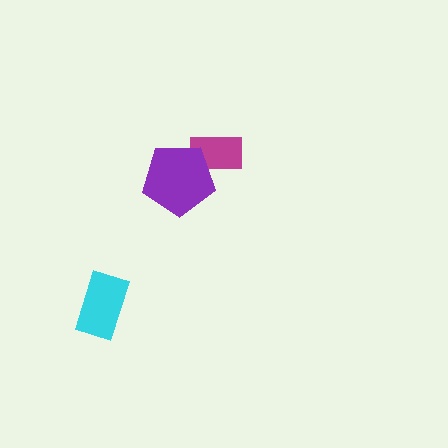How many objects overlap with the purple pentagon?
1 object overlaps with the purple pentagon.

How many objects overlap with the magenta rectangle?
1 object overlaps with the magenta rectangle.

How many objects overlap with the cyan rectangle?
0 objects overlap with the cyan rectangle.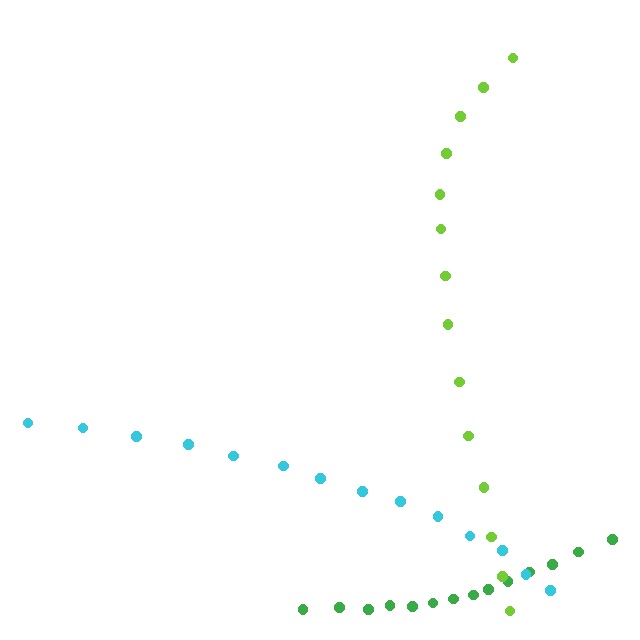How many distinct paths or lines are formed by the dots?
There are 3 distinct paths.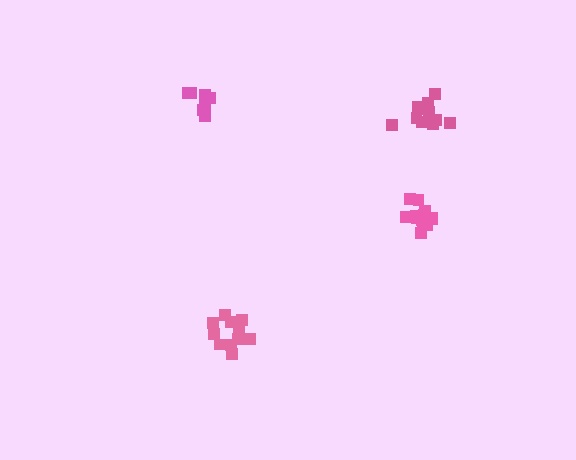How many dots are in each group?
Group 1: 12 dots, Group 2: 15 dots, Group 3: 9 dots, Group 4: 11 dots (47 total).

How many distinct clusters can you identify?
There are 4 distinct clusters.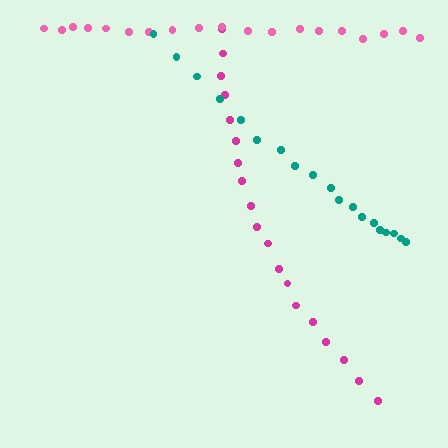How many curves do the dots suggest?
There are 3 distinct paths.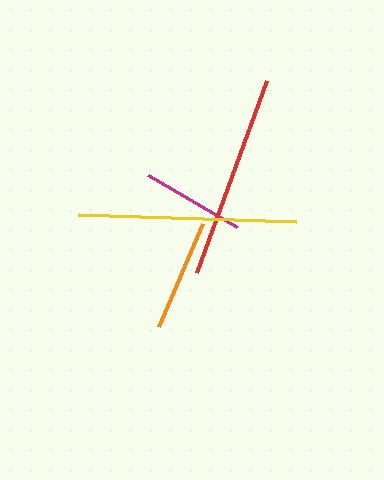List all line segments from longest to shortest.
From longest to shortest: yellow, red, orange, magenta.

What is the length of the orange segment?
The orange segment is approximately 111 pixels long.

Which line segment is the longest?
The yellow line is the longest at approximately 218 pixels.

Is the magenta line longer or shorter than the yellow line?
The yellow line is longer than the magenta line.